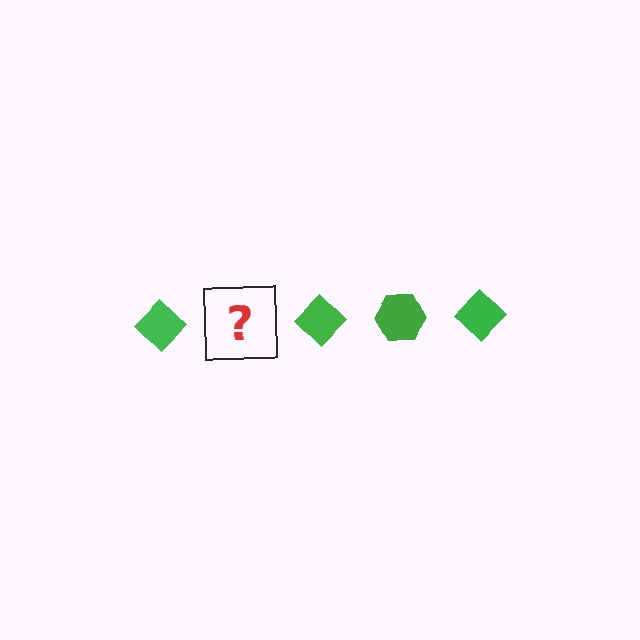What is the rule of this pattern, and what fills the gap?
The rule is that the pattern cycles through diamond, hexagon shapes in green. The gap should be filled with a green hexagon.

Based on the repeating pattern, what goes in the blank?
The blank should be a green hexagon.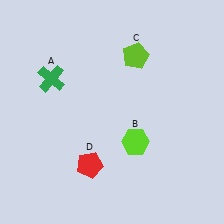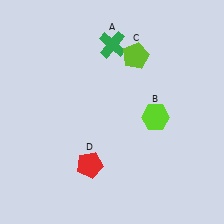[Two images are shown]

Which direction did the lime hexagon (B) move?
The lime hexagon (B) moved up.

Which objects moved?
The objects that moved are: the green cross (A), the lime hexagon (B).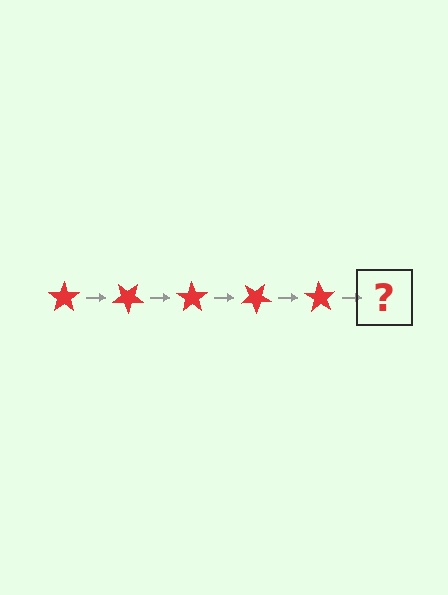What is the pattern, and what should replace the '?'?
The pattern is that the star rotates 35 degrees each step. The '?' should be a red star rotated 175 degrees.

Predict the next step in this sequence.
The next step is a red star rotated 175 degrees.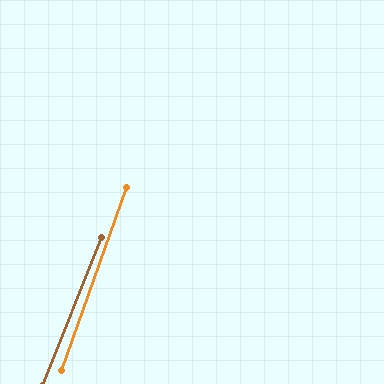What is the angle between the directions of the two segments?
Approximately 2 degrees.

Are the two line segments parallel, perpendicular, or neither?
Parallel — their directions differ by only 2.0°.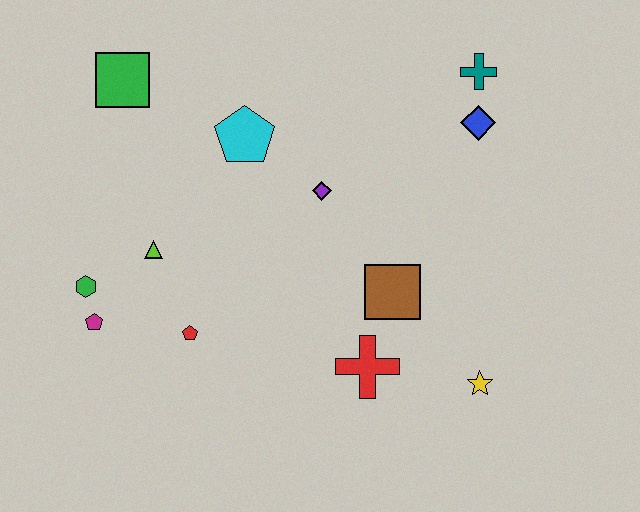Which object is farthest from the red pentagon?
The teal cross is farthest from the red pentagon.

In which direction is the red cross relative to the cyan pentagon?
The red cross is below the cyan pentagon.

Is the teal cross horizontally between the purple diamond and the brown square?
No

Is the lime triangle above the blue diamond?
No